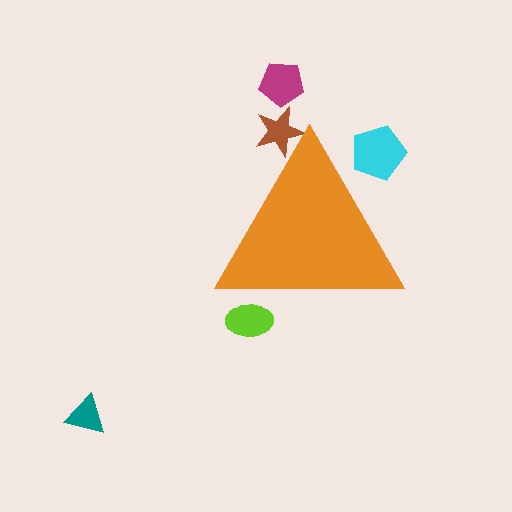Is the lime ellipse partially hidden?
Yes, the lime ellipse is partially hidden behind the orange triangle.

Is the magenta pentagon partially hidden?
No, the magenta pentagon is fully visible.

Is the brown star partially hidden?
Yes, the brown star is partially hidden behind the orange triangle.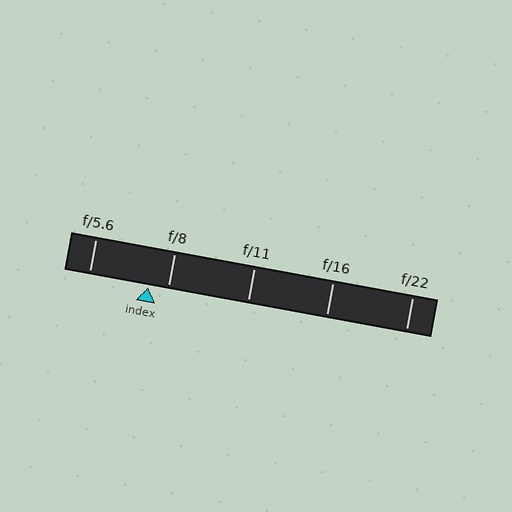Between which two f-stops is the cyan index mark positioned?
The index mark is between f/5.6 and f/8.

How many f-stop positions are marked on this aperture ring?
There are 5 f-stop positions marked.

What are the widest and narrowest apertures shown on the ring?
The widest aperture shown is f/5.6 and the narrowest is f/22.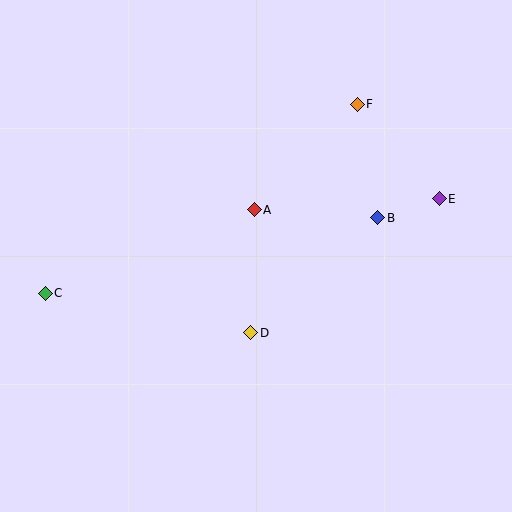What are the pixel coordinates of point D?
Point D is at (251, 333).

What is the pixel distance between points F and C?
The distance between F and C is 365 pixels.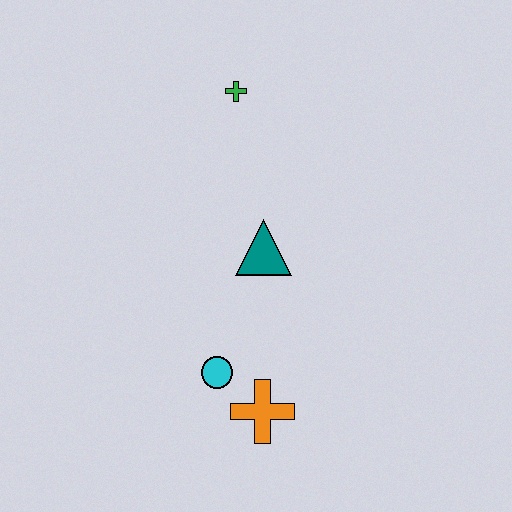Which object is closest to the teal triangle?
The cyan circle is closest to the teal triangle.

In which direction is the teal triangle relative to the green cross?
The teal triangle is below the green cross.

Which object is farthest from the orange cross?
The green cross is farthest from the orange cross.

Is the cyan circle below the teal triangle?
Yes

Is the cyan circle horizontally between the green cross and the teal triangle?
No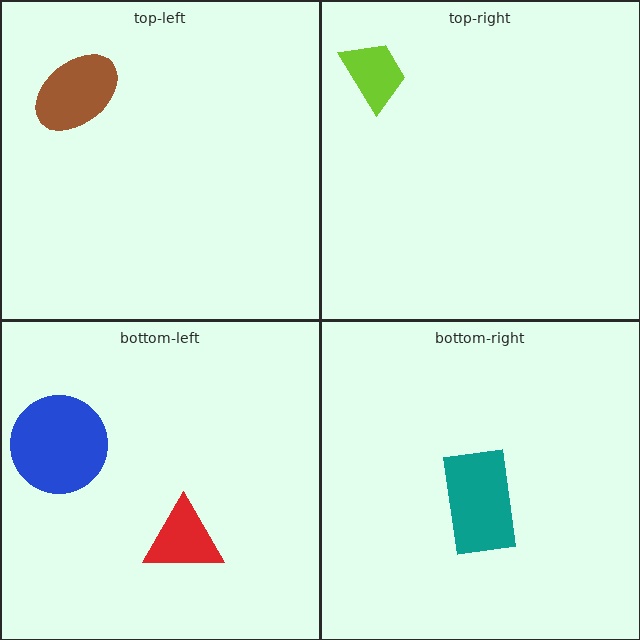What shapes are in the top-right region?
The lime trapezoid.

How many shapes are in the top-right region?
1.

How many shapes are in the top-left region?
1.